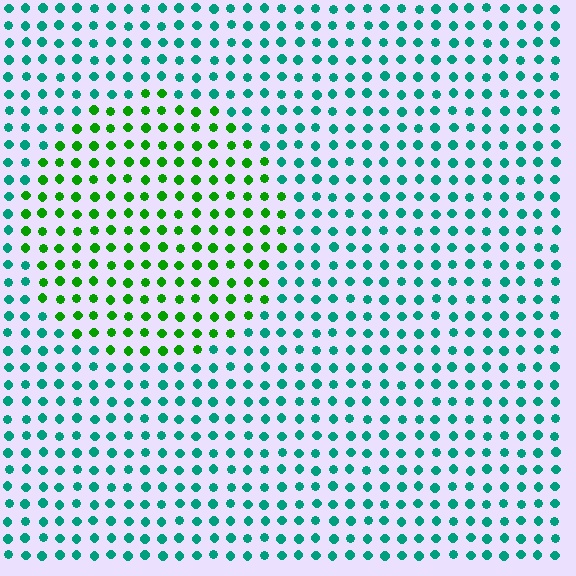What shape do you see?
I see a circle.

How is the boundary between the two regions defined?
The boundary is defined purely by a slight shift in hue (about 49 degrees). Spacing, size, and orientation are identical on both sides.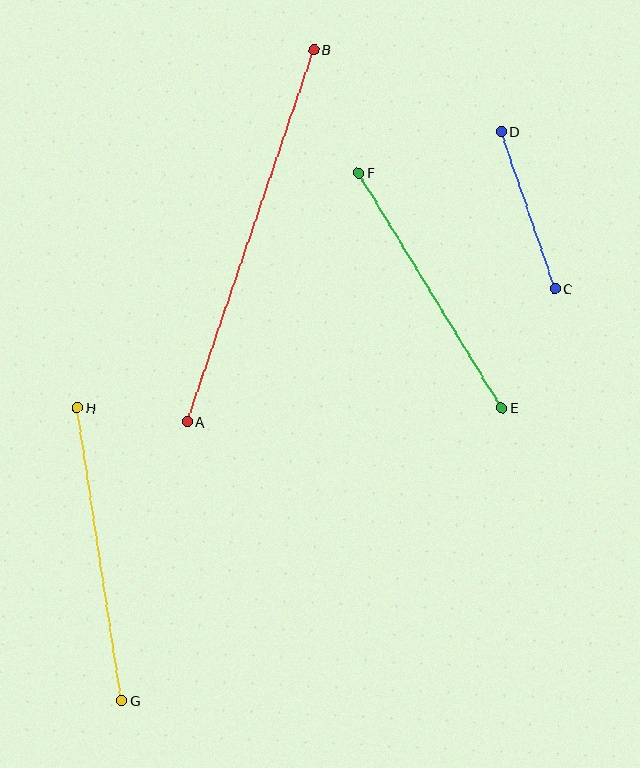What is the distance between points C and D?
The distance is approximately 166 pixels.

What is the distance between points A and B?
The distance is approximately 393 pixels.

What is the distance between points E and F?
The distance is approximately 275 pixels.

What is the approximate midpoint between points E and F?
The midpoint is at approximately (430, 290) pixels.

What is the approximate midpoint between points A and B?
The midpoint is at approximately (251, 236) pixels.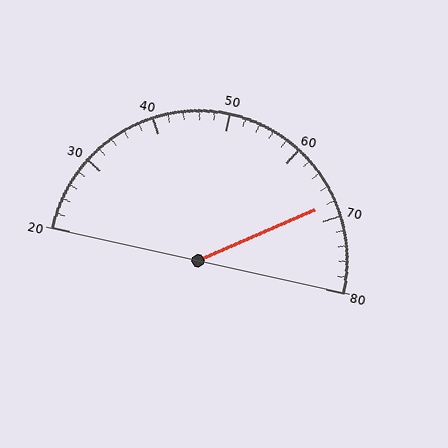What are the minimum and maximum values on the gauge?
The gauge ranges from 20 to 80.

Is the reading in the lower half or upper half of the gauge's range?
The reading is in the upper half of the range (20 to 80).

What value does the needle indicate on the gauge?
The needle indicates approximately 68.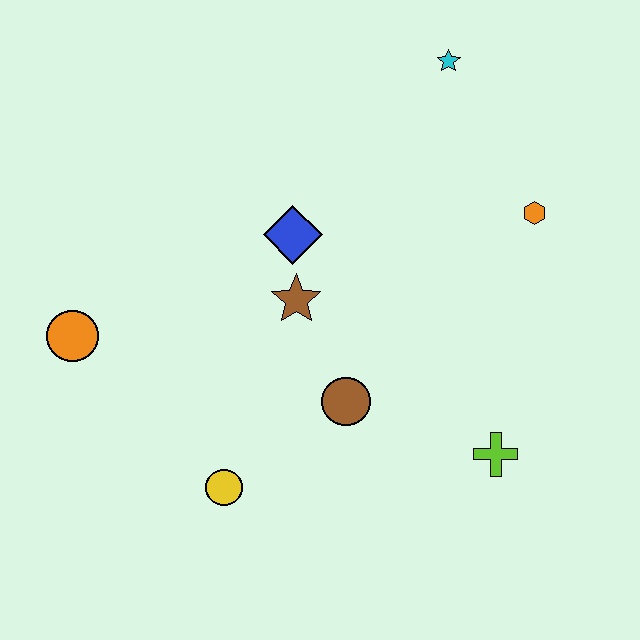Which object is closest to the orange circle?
The yellow circle is closest to the orange circle.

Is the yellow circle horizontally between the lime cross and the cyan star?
No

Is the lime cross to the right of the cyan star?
Yes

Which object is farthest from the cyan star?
The yellow circle is farthest from the cyan star.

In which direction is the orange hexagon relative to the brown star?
The orange hexagon is to the right of the brown star.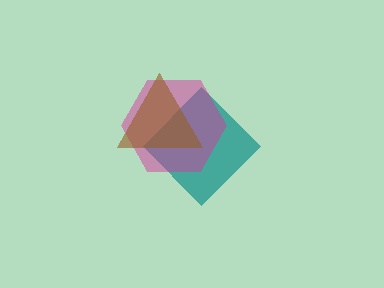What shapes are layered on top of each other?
The layered shapes are: a teal diamond, a magenta hexagon, a brown triangle.